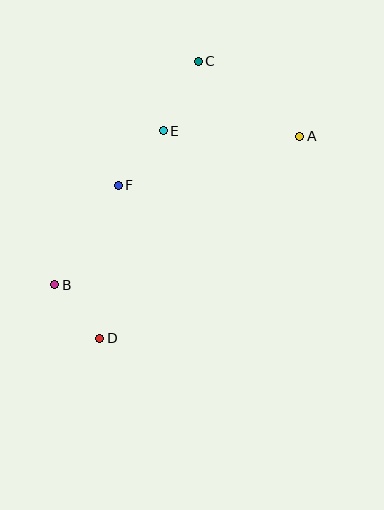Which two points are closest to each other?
Points B and D are closest to each other.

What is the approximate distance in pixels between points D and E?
The distance between D and E is approximately 217 pixels.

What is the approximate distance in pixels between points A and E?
The distance between A and E is approximately 136 pixels.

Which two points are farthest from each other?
Points C and D are farthest from each other.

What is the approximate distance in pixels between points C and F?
The distance between C and F is approximately 148 pixels.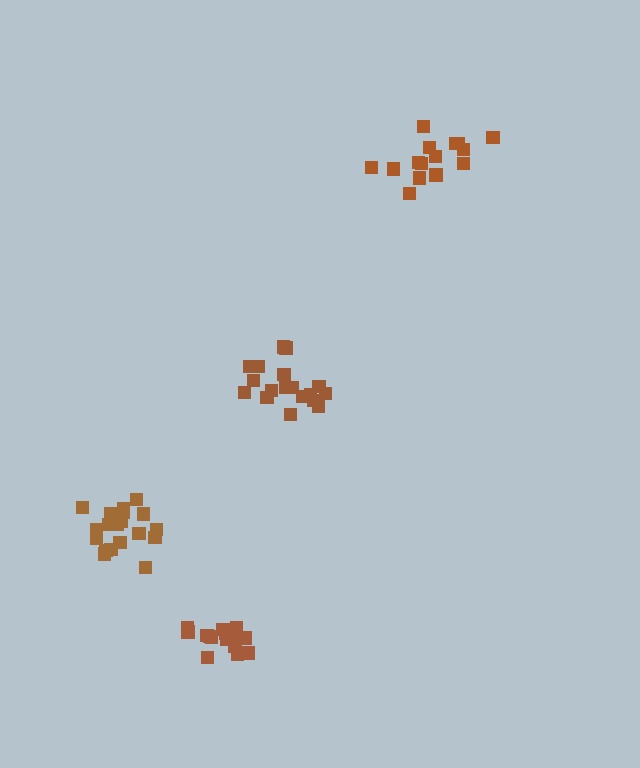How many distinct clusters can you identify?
There are 4 distinct clusters.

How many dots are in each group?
Group 1: 18 dots, Group 2: 16 dots, Group 3: 15 dots, Group 4: 20 dots (69 total).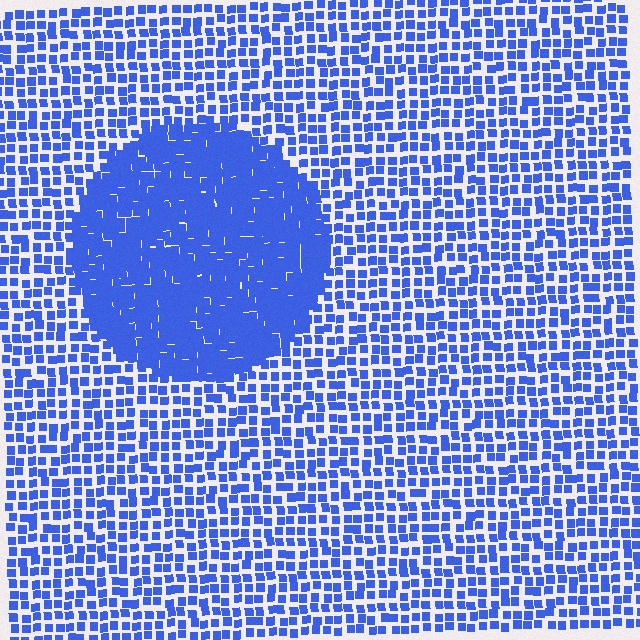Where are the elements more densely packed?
The elements are more densely packed inside the circle boundary.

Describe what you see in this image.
The image contains small blue elements arranged at two different densities. A circle-shaped region is visible where the elements are more densely packed than the surrounding area.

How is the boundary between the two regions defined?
The boundary is defined by a change in element density (approximately 2.2x ratio). All elements are the same color, size, and shape.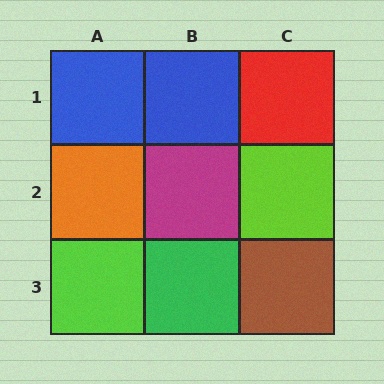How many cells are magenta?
1 cell is magenta.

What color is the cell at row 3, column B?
Green.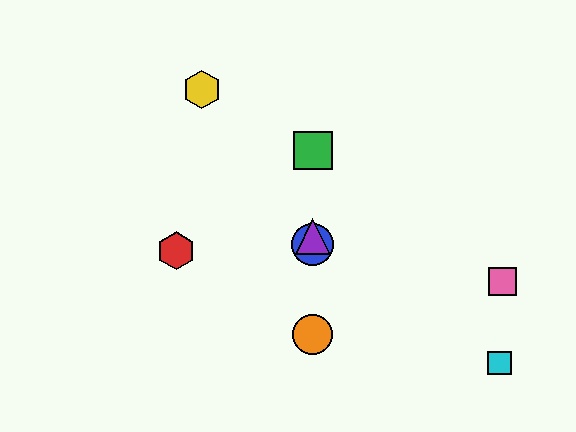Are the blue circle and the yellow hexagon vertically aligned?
No, the blue circle is at x≈313 and the yellow hexagon is at x≈202.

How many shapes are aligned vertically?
4 shapes (the blue circle, the green square, the purple triangle, the orange circle) are aligned vertically.